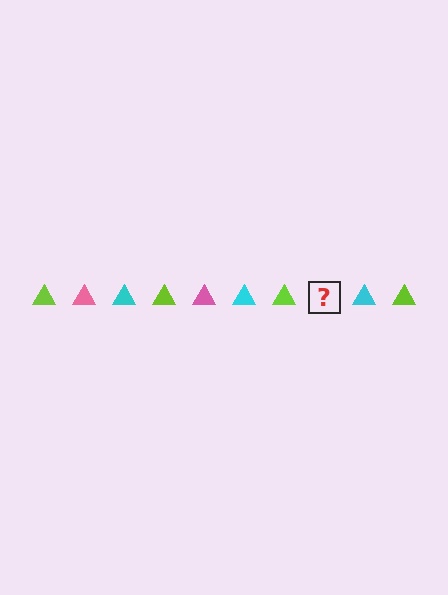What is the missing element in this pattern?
The missing element is a pink triangle.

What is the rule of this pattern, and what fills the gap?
The rule is that the pattern cycles through lime, pink, cyan triangles. The gap should be filled with a pink triangle.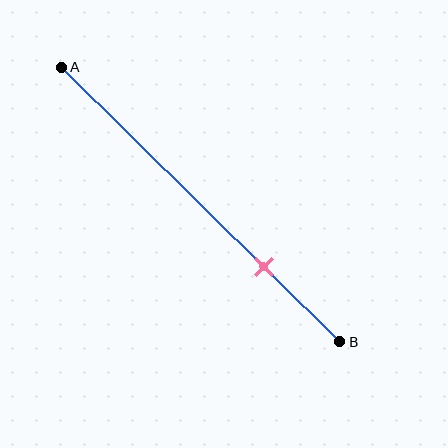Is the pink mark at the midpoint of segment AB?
No, the mark is at about 75% from A, not at the 50% midpoint.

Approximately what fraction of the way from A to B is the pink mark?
The pink mark is approximately 75% of the way from A to B.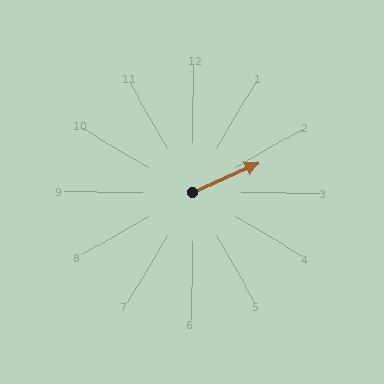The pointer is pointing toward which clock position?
Roughly 2 o'clock.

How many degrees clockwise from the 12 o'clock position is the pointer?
Approximately 66 degrees.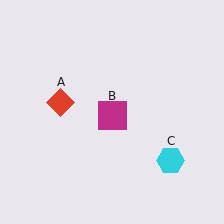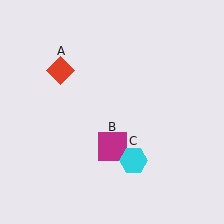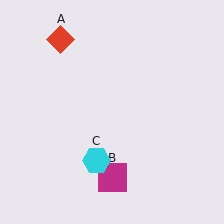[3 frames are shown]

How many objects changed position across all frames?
3 objects changed position: red diamond (object A), magenta square (object B), cyan hexagon (object C).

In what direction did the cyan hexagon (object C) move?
The cyan hexagon (object C) moved left.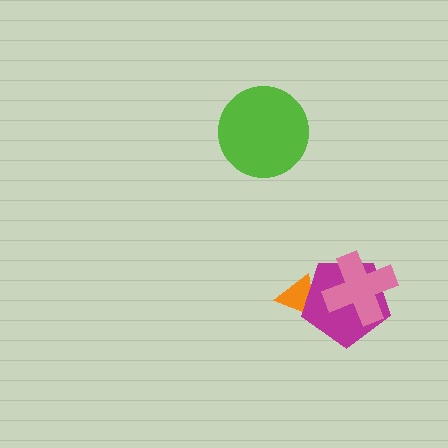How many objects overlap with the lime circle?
0 objects overlap with the lime circle.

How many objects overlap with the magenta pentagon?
2 objects overlap with the magenta pentagon.